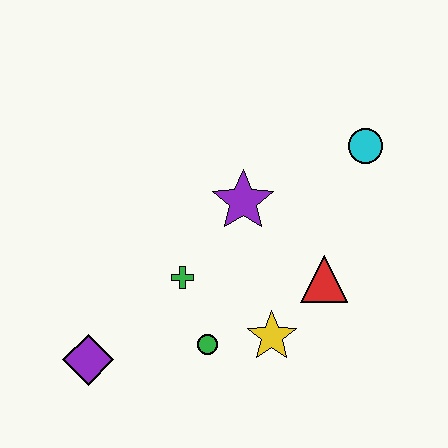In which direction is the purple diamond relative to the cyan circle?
The purple diamond is to the left of the cyan circle.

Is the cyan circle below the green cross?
No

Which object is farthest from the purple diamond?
The cyan circle is farthest from the purple diamond.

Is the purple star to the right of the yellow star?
No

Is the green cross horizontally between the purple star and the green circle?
No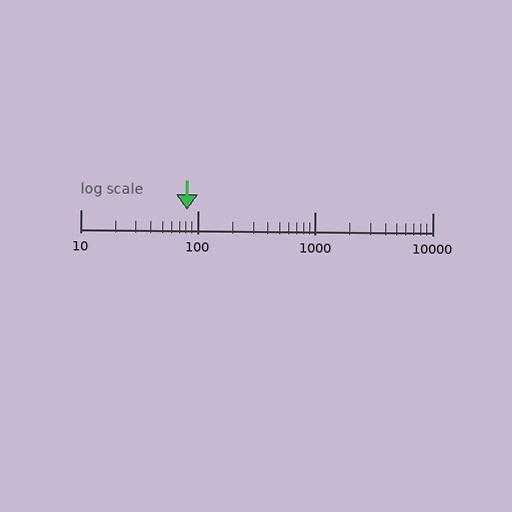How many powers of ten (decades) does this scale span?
The scale spans 3 decades, from 10 to 10000.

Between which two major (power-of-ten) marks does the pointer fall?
The pointer is between 10 and 100.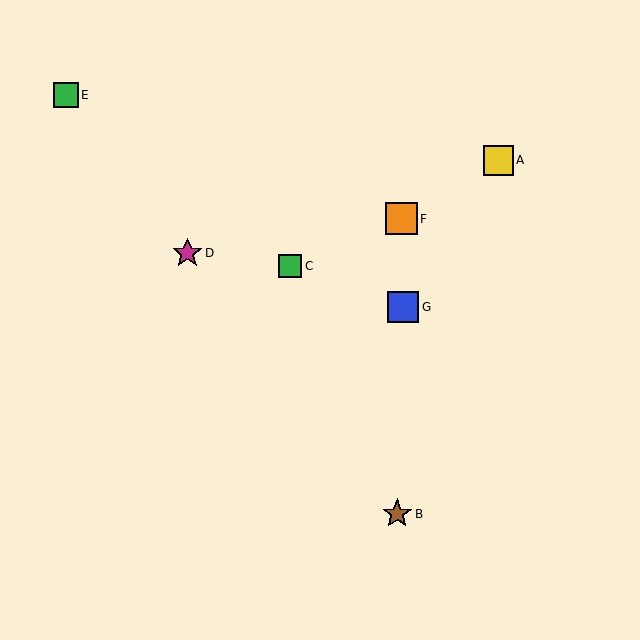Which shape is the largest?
The orange square (labeled F) is the largest.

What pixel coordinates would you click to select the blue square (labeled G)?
Click at (403, 307) to select the blue square G.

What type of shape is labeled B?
Shape B is a brown star.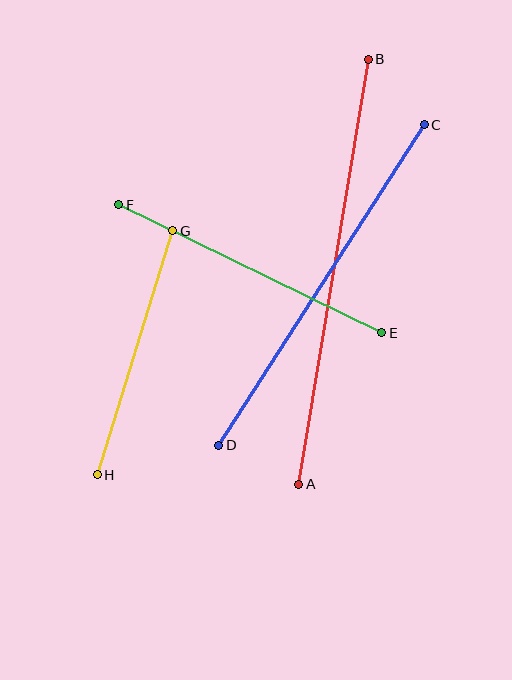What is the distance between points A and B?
The distance is approximately 430 pixels.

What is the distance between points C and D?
The distance is approximately 381 pixels.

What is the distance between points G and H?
The distance is approximately 256 pixels.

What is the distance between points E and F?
The distance is approximately 293 pixels.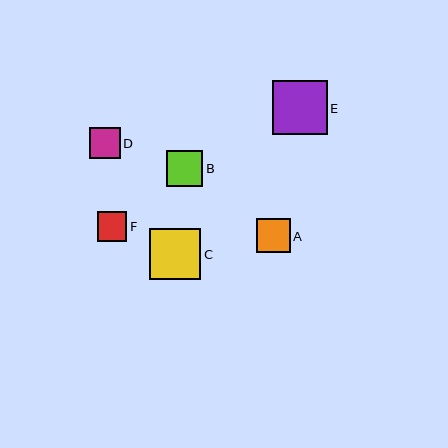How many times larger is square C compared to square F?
Square C is approximately 1.8 times the size of square F.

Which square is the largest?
Square E is the largest with a size of approximately 55 pixels.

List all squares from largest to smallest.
From largest to smallest: E, C, B, A, D, F.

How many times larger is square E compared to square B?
Square E is approximately 1.5 times the size of square B.